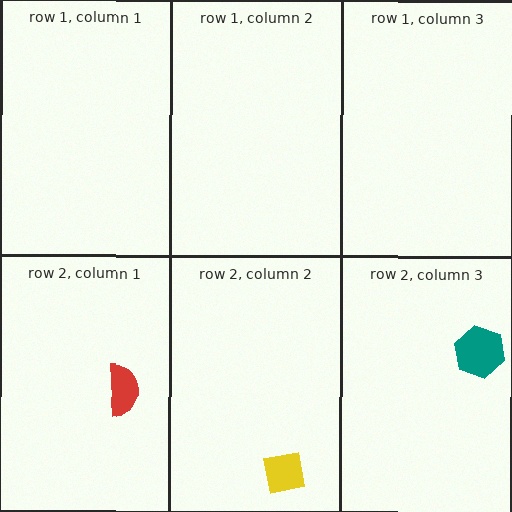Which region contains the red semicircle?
The row 2, column 1 region.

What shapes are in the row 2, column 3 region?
The teal hexagon.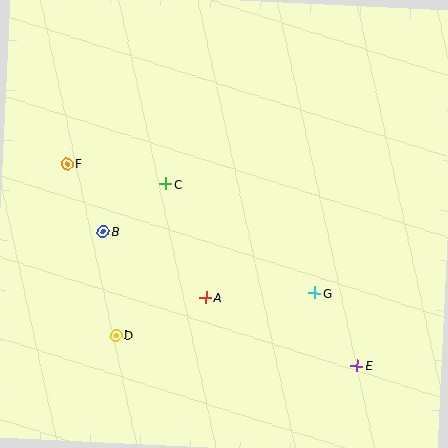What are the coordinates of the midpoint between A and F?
The midpoint between A and F is at (136, 231).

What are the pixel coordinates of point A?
Point A is at (206, 298).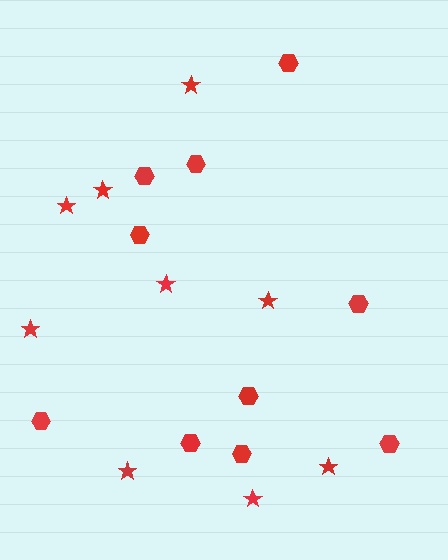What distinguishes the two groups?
There are 2 groups: one group of hexagons (10) and one group of stars (9).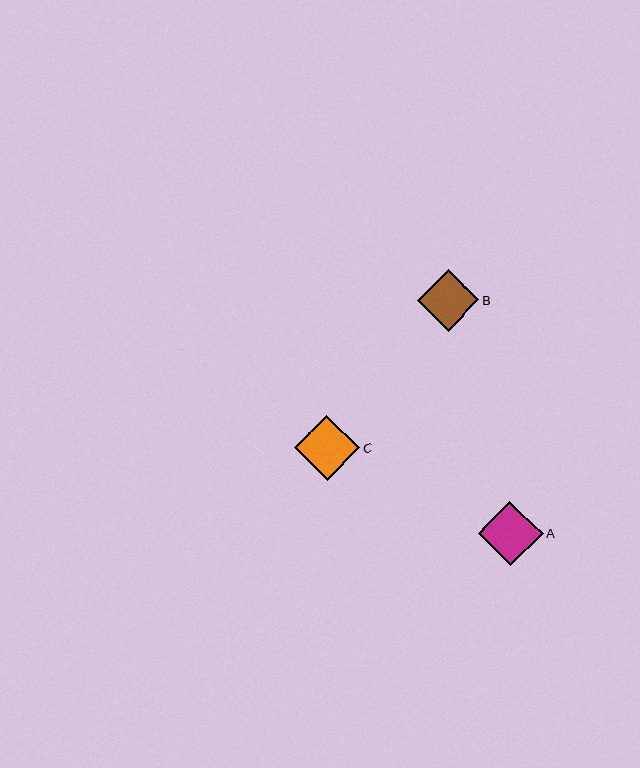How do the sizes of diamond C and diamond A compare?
Diamond C and diamond A are approximately the same size.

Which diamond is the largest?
Diamond C is the largest with a size of approximately 66 pixels.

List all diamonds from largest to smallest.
From largest to smallest: C, A, B.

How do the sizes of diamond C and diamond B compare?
Diamond C and diamond B are approximately the same size.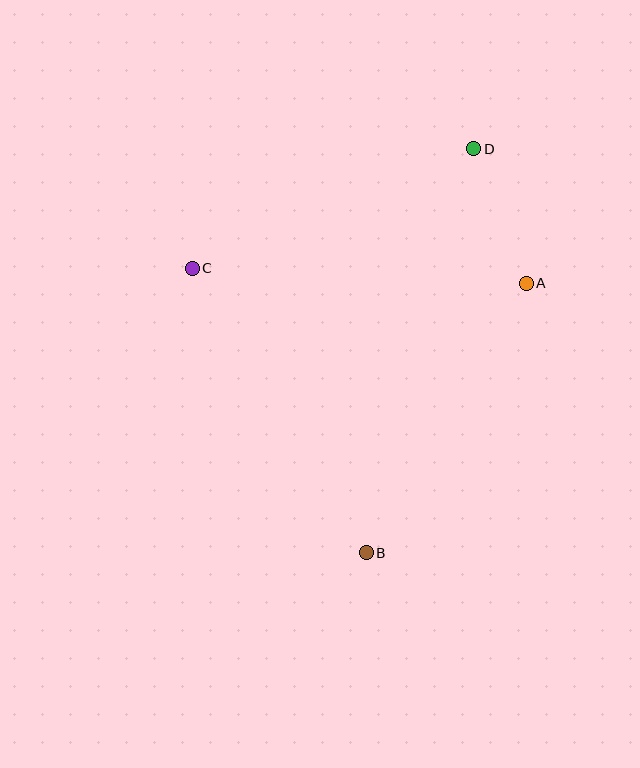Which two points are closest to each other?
Points A and D are closest to each other.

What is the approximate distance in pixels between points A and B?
The distance between A and B is approximately 313 pixels.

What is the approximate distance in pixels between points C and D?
The distance between C and D is approximately 306 pixels.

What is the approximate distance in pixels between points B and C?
The distance between B and C is approximately 334 pixels.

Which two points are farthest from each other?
Points B and D are farthest from each other.